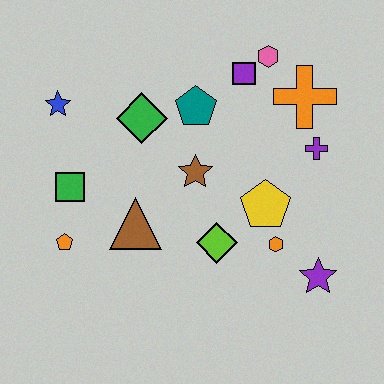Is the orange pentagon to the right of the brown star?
No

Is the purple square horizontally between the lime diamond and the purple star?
Yes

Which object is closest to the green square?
The orange pentagon is closest to the green square.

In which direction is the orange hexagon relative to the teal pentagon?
The orange hexagon is below the teal pentagon.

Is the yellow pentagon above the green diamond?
No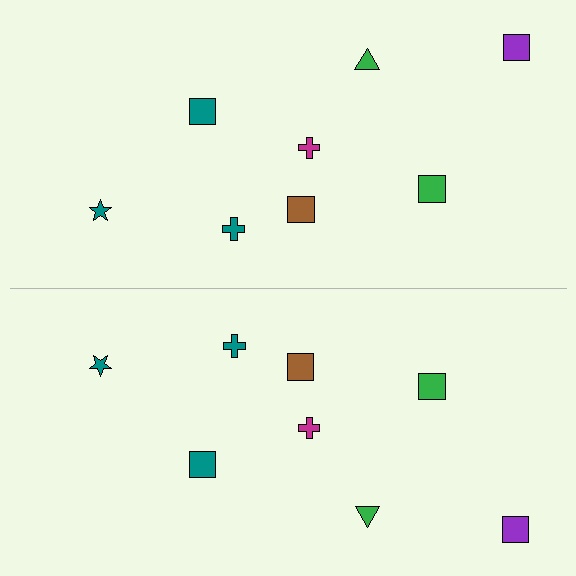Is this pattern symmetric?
Yes, this pattern has bilateral (reflection) symmetry.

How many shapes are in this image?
There are 16 shapes in this image.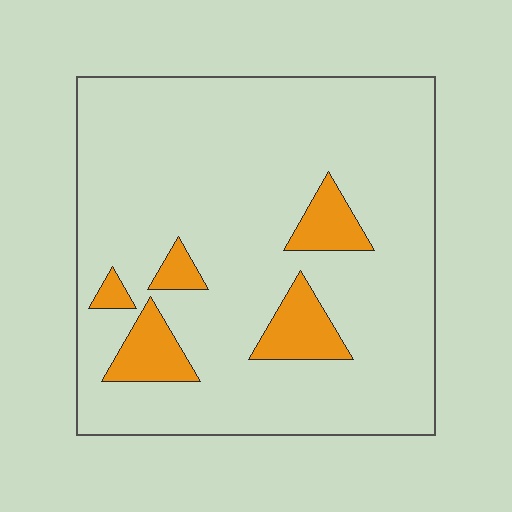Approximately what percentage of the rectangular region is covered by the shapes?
Approximately 10%.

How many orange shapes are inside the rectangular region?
5.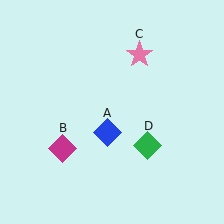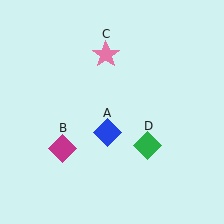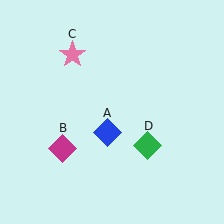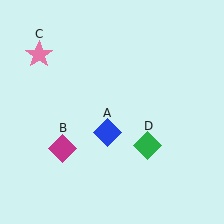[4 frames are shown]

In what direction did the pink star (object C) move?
The pink star (object C) moved left.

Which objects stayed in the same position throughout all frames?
Blue diamond (object A) and magenta diamond (object B) and green diamond (object D) remained stationary.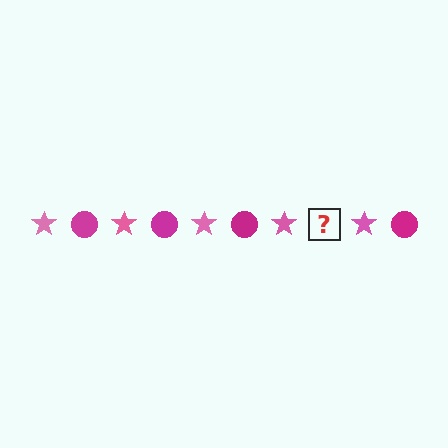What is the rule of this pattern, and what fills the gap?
The rule is that the pattern alternates between pink star and magenta circle. The gap should be filled with a magenta circle.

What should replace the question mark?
The question mark should be replaced with a magenta circle.